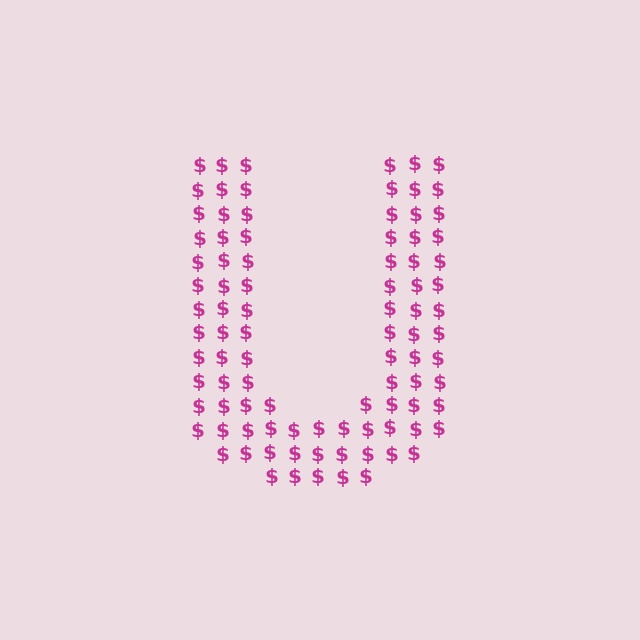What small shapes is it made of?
It is made of small dollar signs.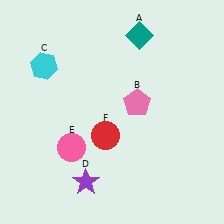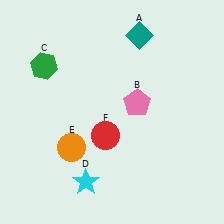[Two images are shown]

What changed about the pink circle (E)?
In Image 1, E is pink. In Image 2, it changed to orange.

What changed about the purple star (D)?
In Image 1, D is purple. In Image 2, it changed to cyan.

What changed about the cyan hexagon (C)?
In Image 1, C is cyan. In Image 2, it changed to green.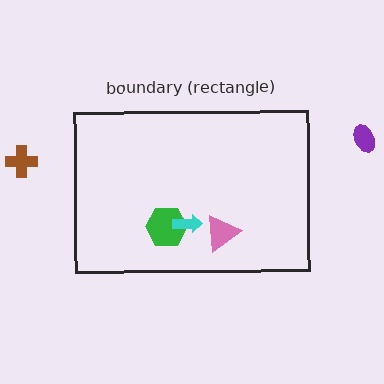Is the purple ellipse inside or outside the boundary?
Outside.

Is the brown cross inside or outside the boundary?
Outside.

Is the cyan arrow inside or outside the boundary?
Inside.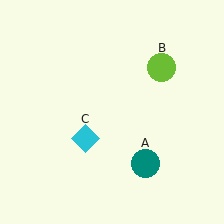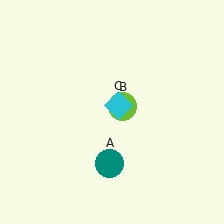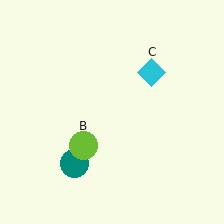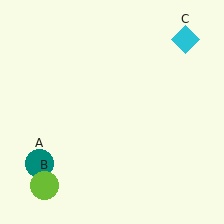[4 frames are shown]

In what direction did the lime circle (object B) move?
The lime circle (object B) moved down and to the left.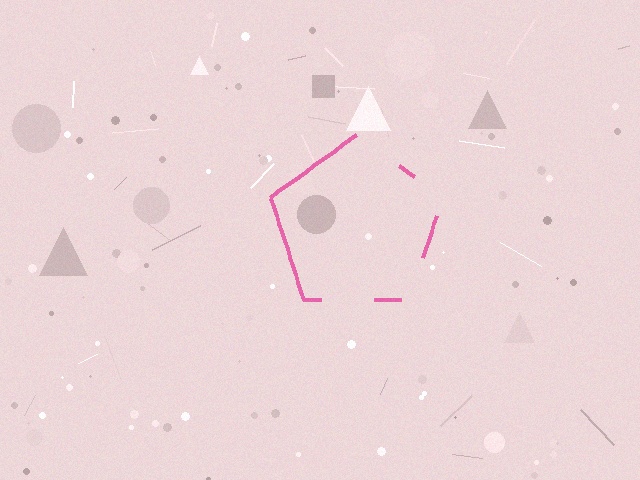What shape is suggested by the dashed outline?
The dashed outline suggests a pentagon.